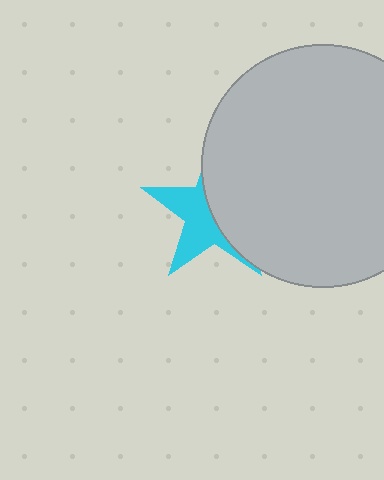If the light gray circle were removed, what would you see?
You would see the complete cyan star.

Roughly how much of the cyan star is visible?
About half of it is visible (roughly 45%).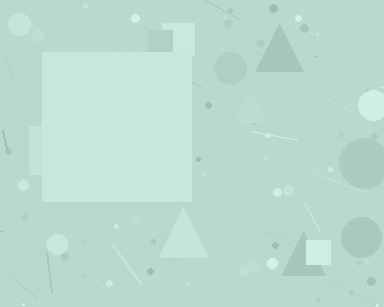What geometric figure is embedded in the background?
A square is embedded in the background.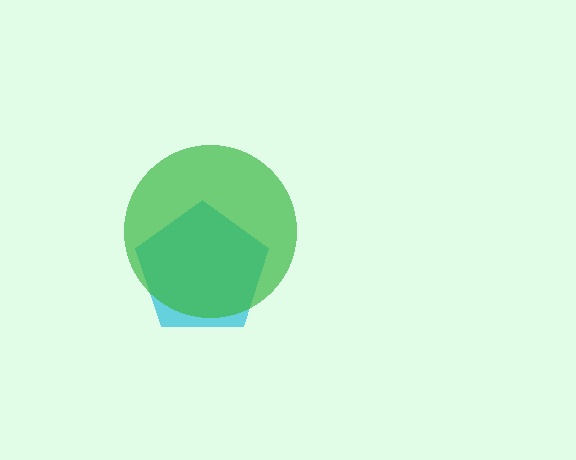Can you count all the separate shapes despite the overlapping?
Yes, there are 2 separate shapes.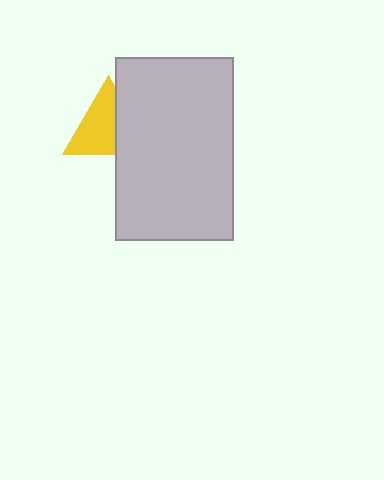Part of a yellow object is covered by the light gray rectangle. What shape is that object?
It is a triangle.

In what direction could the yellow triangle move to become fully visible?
The yellow triangle could move left. That would shift it out from behind the light gray rectangle entirely.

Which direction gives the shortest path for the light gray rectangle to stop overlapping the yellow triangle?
Moving right gives the shortest separation.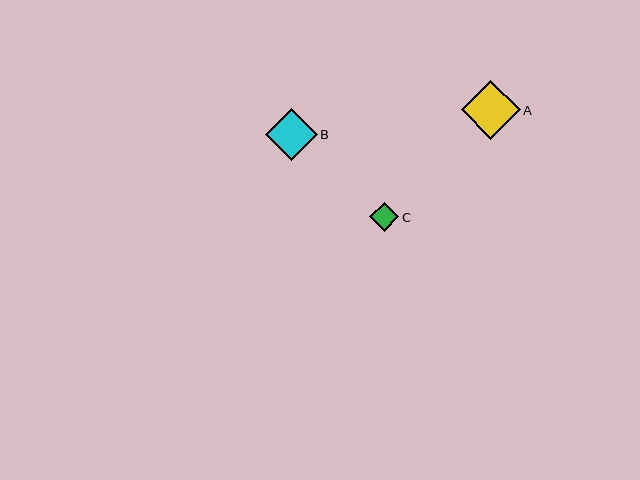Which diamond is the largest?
Diamond A is the largest with a size of approximately 59 pixels.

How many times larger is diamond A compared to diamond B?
Diamond A is approximately 1.1 times the size of diamond B.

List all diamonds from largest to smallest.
From largest to smallest: A, B, C.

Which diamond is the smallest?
Diamond C is the smallest with a size of approximately 29 pixels.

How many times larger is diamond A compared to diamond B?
Diamond A is approximately 1.1 times the size of diamond B.